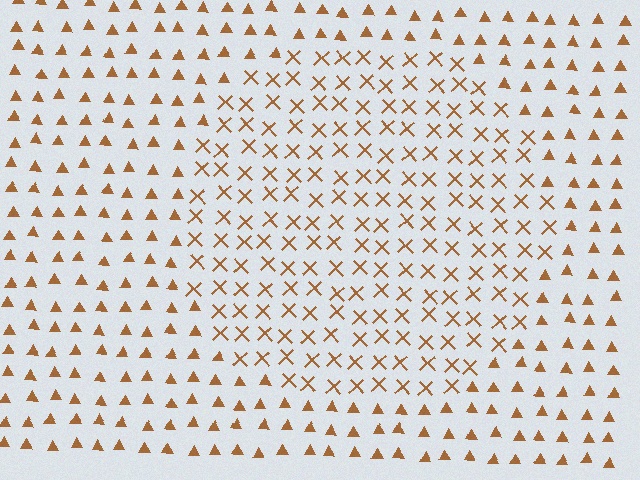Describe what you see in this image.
The image is filled with small brown elements arranged in a uniform grid. A circle-shaped region contains X marks, while the surrounding area contains triangles. The boundary is defined purely by the change in element shape.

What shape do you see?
I see a circle.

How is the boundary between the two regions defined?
The boundary is defined by a change in element shape: X marks inside vs. triangles outside. All elements share the same color and spacing.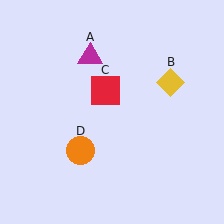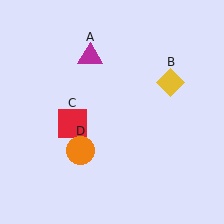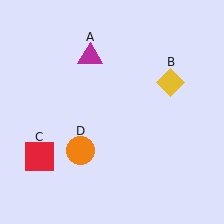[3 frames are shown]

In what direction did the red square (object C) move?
The red square (object C) moved down and to the left.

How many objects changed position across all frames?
1 object changed position: red square (object C).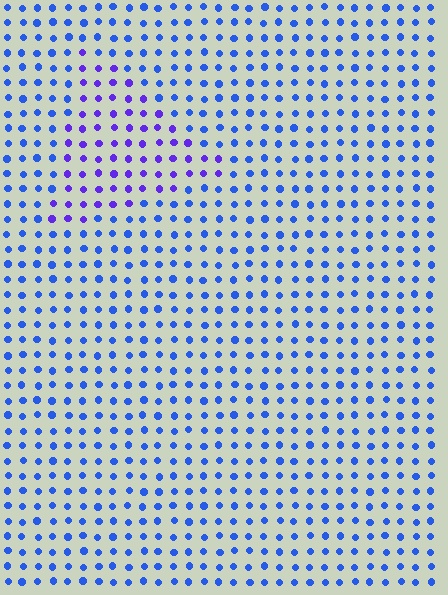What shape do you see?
I see a triangle.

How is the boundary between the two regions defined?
The boundary is defined purely by a slight shift in hue (about 35 degrees). Spacing, size, and orientation are identical on both sides.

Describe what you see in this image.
The image is filled with small blue elements in a uniform arrangement. A triangle-shaped region is visible where the elements are tinted to a slightly different hue, forming a subtle color boundary.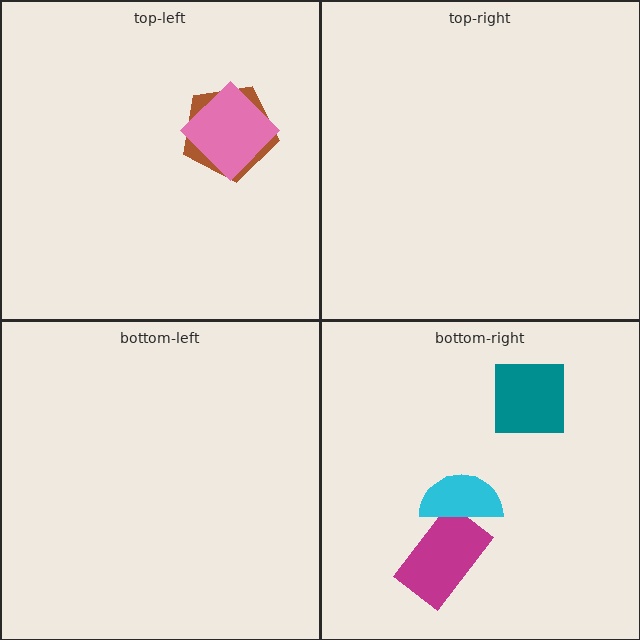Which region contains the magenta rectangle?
The bottom-right region.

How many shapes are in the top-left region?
2.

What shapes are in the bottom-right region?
The teal square, the magenta rectangle, the cyan semicircle.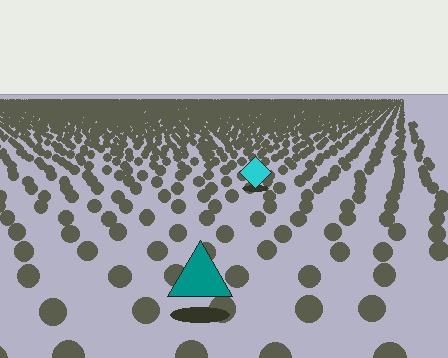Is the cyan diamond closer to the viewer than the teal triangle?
No. The teal triangle is closer — you can tell from the texture gradient: the ground texture is coarser near it.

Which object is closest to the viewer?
The teal triangle is closest. The texture marks near it are larger and more spread out.